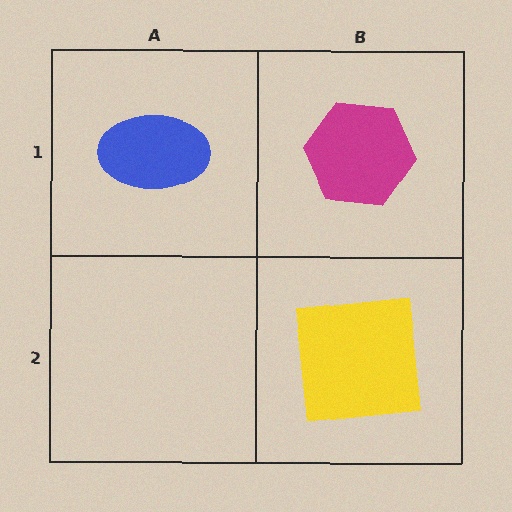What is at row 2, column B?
A yellow square.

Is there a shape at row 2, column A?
No, that cell is empty.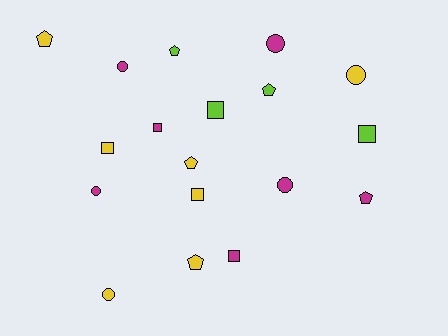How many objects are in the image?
There are 18 objects.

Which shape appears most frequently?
Circle, with 6 objects.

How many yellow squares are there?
There are 2 yellow squares.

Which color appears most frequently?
Yellow, with 7 objects.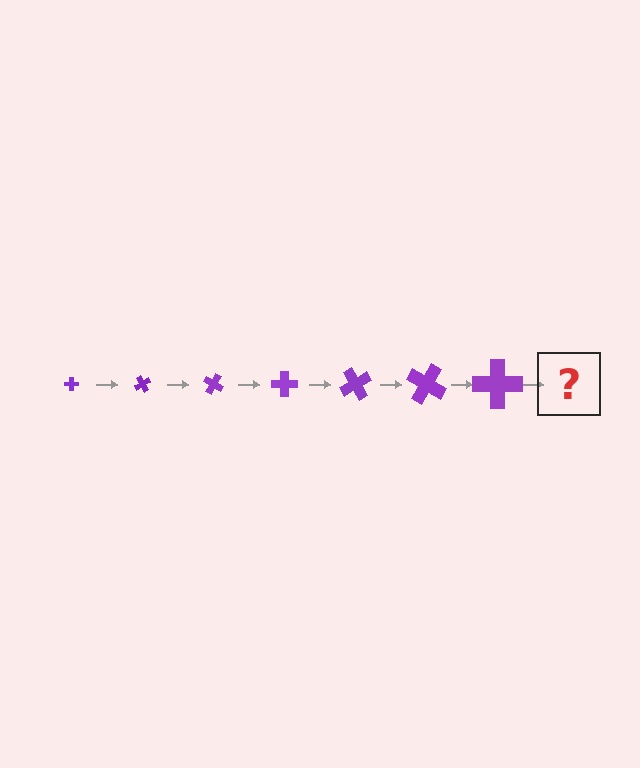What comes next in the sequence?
The next element should be a cross, larger than the previous one and rotated 420 degrees from the start.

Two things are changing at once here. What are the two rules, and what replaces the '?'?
The two rules are that the cross grows larger each step and it rotates 60 degrees each step. The '?' should be a cross, larger than the previous one and rotated 420 degrees from the start.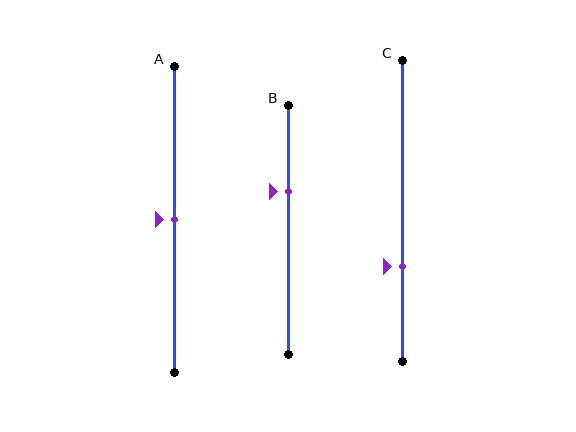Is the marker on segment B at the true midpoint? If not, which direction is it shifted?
No, the marker on segment B is shifted upward by about 15% of the segment length.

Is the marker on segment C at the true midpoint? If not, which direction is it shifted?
No, the marker on segment C is shifted downward by about 19% of the segment length.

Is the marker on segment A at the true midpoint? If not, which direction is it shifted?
Yes, the marker on segment A is at the true midpoint.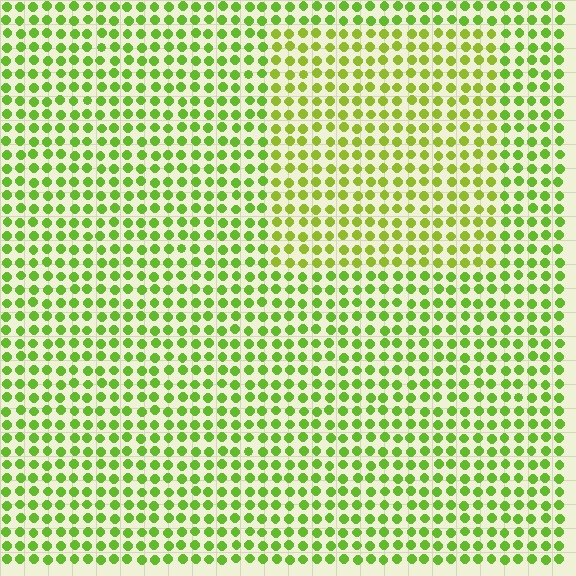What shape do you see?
I see a rectangle.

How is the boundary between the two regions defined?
The boundary is defined purely by a slight shift in hue (about 20 degrees). Spacing, size, and orientation are identical on both sides.